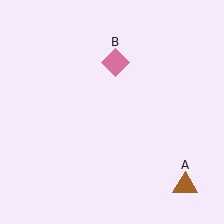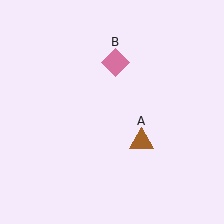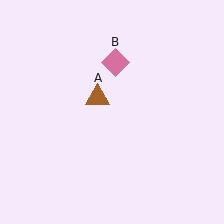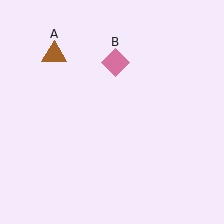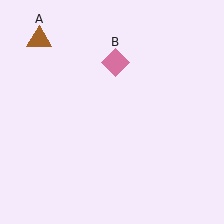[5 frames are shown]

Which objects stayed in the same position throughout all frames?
Pink diamond (object B) remained stationary.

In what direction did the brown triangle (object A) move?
The brown triangle (object A) moved up and to the left.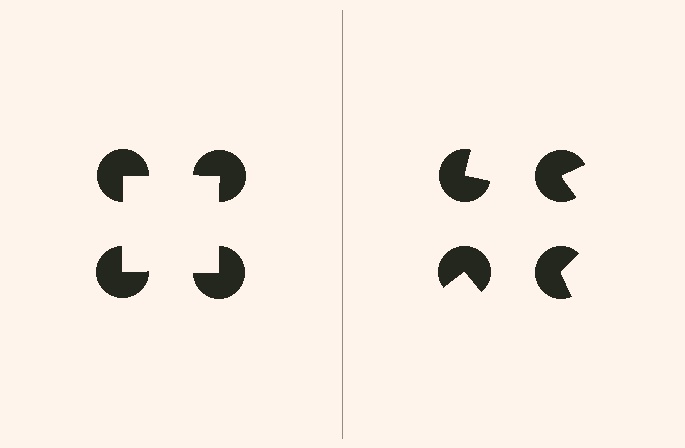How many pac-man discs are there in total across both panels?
8 — 4 on each side.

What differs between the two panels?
The pac-man discs are positioned identically on both sides; only the wedge orientations differ. On the left they align to a square; on the right they are misaligned.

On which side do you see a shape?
An illusory square appears on the left side. On the right side the wedge cuts are rotated, so no coherent shape forms.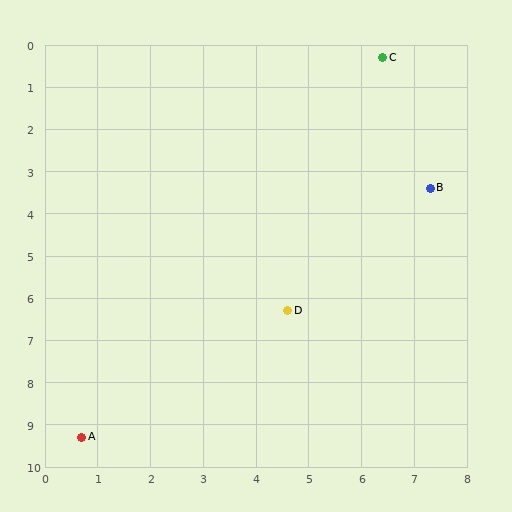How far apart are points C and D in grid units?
Points C and D are about 6.3 grid units apart.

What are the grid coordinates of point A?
Point A is at approximately (0.7, 9.3).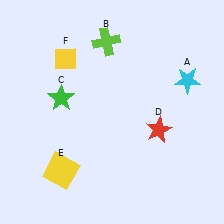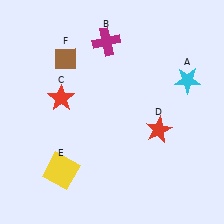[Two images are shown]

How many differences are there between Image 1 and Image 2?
There are 3 differences between the two images.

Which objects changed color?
B changed from lime to magenta. C changed from green to red. F changed from yellow to brown.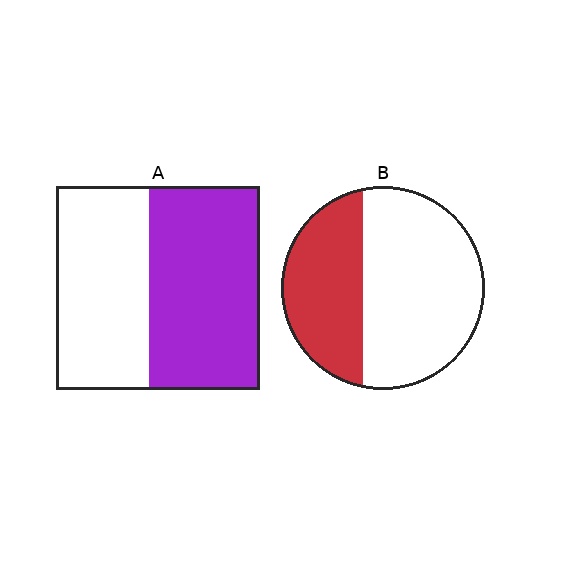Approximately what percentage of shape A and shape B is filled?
A is approximately 55% and B is approximately 40%.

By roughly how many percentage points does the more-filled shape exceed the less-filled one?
By roughly 15 percentage points (A over B).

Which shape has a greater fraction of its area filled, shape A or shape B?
Shape A.